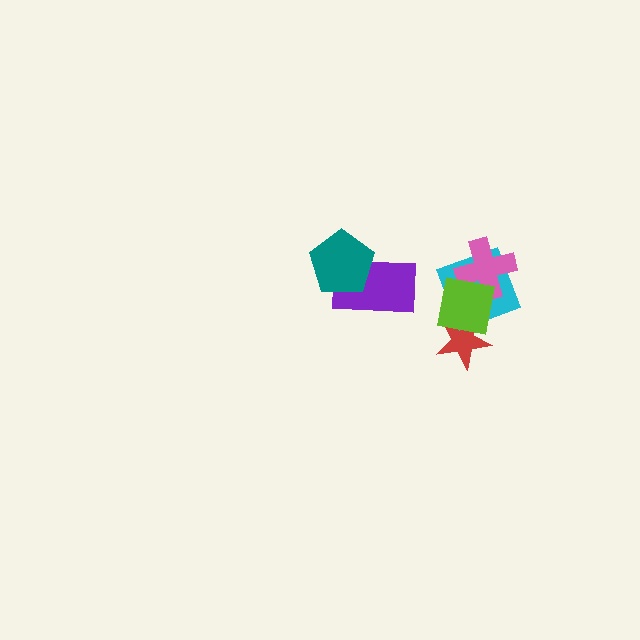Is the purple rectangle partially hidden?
Yes, it is partially covered by another shape.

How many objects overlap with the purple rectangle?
1 object overlaps with the purple rectangle.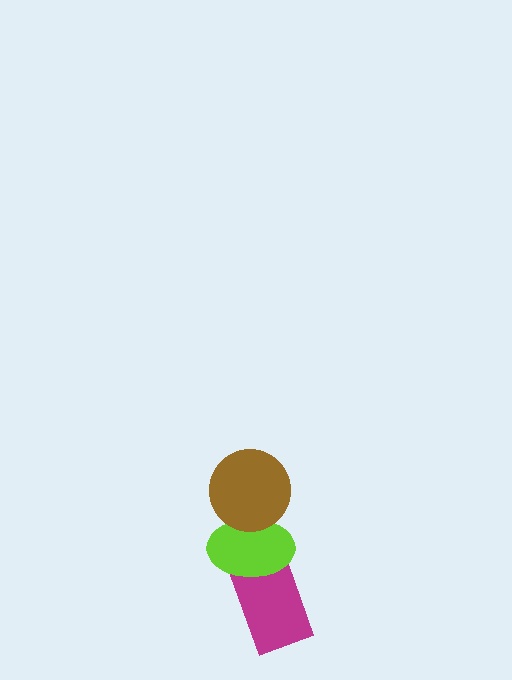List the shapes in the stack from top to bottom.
From top to bottom: the brown circle, the lime ellipse, the magenta rectangle.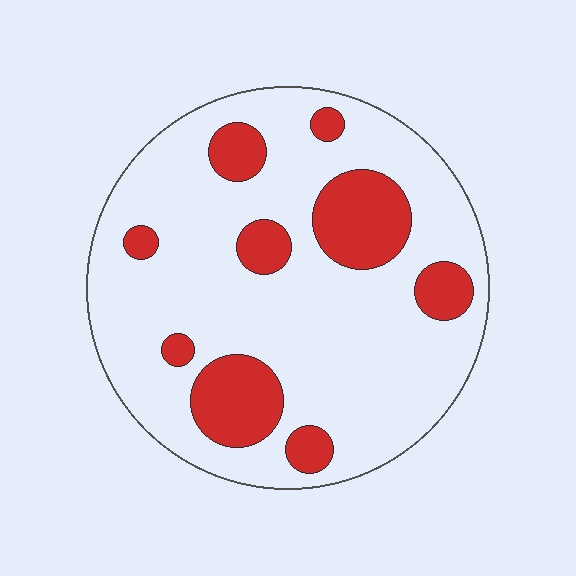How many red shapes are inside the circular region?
9.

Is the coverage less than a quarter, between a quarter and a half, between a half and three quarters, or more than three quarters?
Less than a quarter.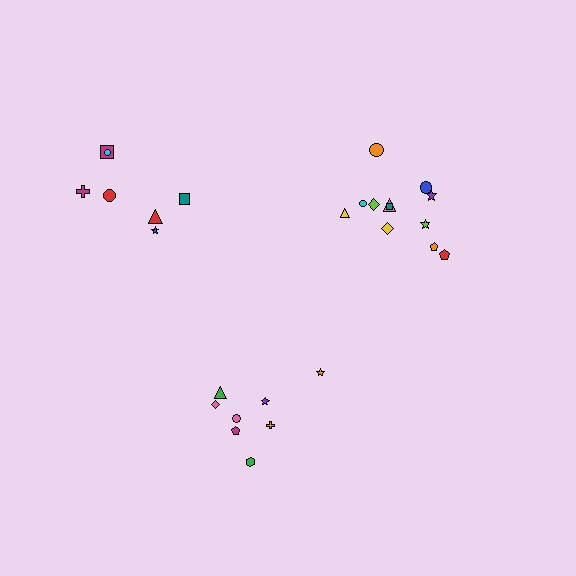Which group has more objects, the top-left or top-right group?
The top-right group.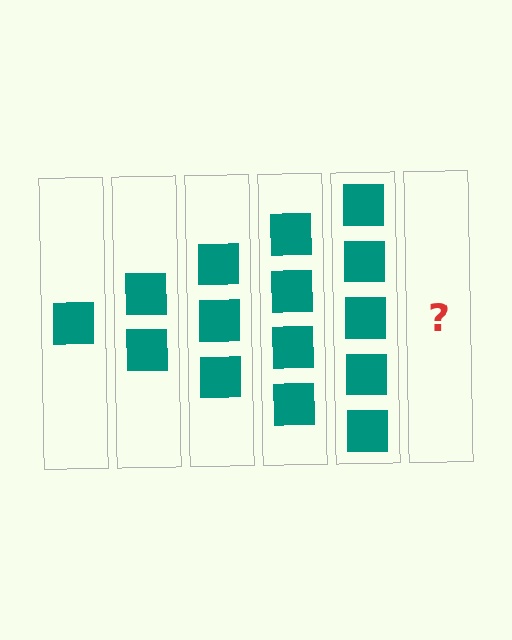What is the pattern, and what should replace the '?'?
The pattern is that each step adds one more square. The '?' should be 6 squares.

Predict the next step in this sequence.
The next step is 6 squares.